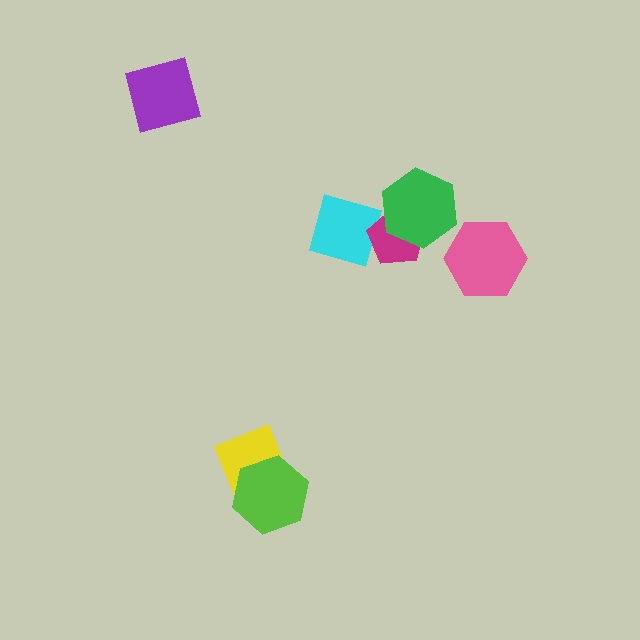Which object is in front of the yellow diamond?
The lime hexagon is in front of the yellow diamond.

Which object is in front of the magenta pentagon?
The green hexagon is in front of the magenta pentagon.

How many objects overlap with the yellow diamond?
1 object overlaps with the yellow diamond.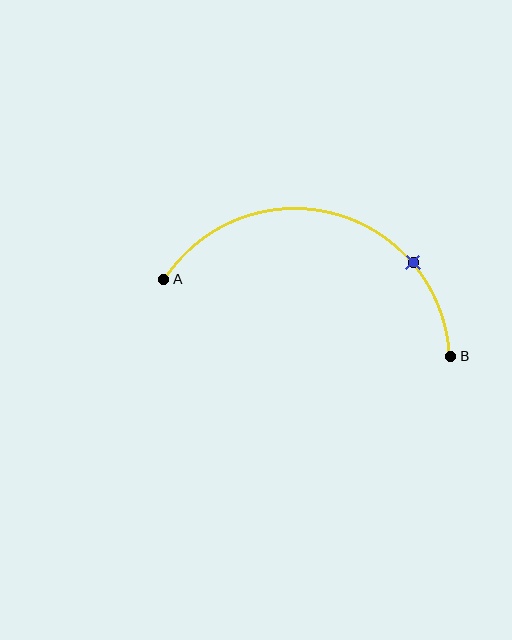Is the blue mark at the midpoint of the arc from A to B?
No. The blue mark lies on the arc but is closer to endpoint B. The arc midpoint would be at the point on the curve equidistant along the arc from both A and B.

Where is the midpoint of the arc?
The arc midpoint is the point on the curve farthest from the straight line joining A and B. It sits above that line.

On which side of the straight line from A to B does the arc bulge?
The arc bulges above the straight line connecting A and B.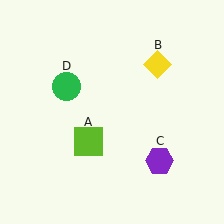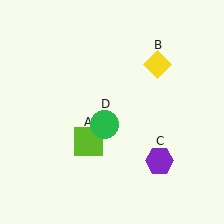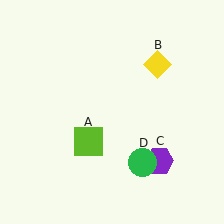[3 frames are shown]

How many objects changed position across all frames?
1 object changed position: green circle (object D).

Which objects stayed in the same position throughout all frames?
Lime square (object A) and yellow diamond (object B) and purple hexagon (object C) remained stationary.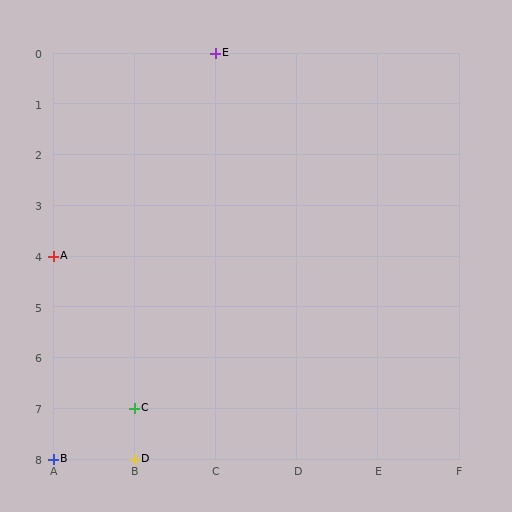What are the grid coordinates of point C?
Point C is at grid coordinates (B, 7).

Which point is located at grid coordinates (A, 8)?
Point B is at (A, 8).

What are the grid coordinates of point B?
Point B is at grid coordinates (A, 8).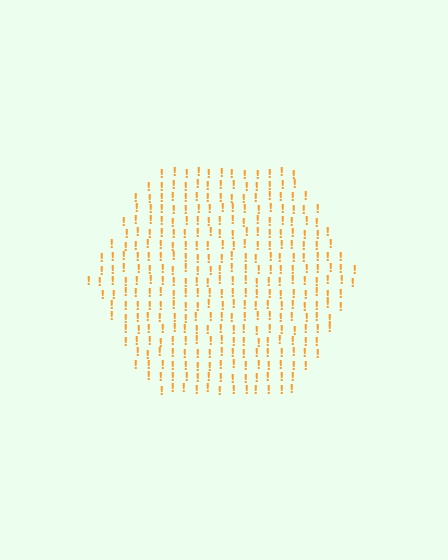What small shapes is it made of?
It is made of small exclamation marks.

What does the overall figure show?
The overall figure shows a hexagon.